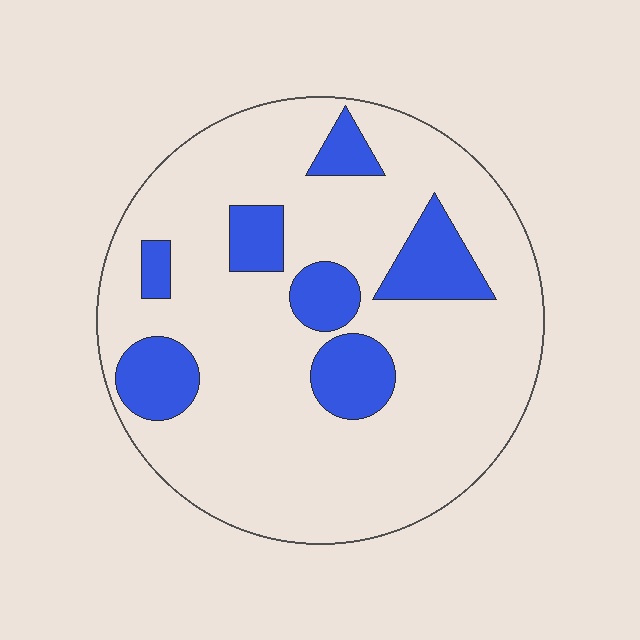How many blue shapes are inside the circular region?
7.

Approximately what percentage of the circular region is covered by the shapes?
Approximately 20%.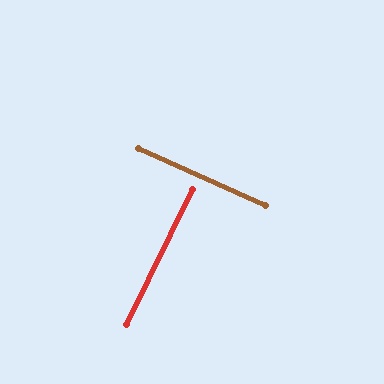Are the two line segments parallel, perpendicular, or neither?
Perpendicular — they meet at approximately 88°.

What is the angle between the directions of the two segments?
Approximately 88 degrees.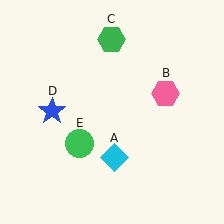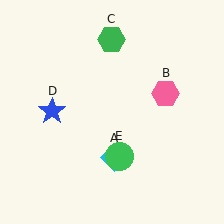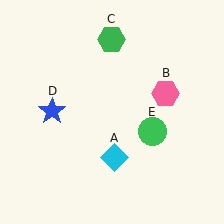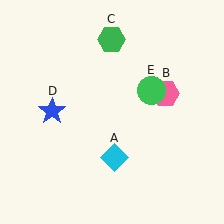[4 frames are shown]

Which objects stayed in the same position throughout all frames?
Cyan diamond (object A) and pink hexagon (object B) and green hexagon (object C) and blue star (object D) remained stationary.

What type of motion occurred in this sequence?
The green circle (object E) rotated counterclockwise around the center of the scene.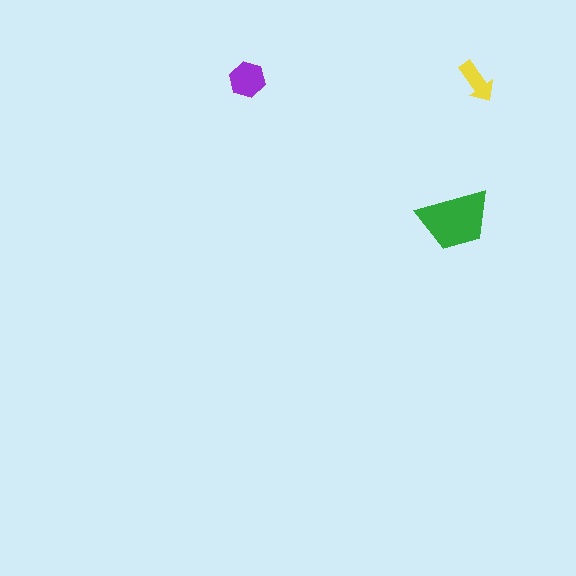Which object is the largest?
The green trapezoid.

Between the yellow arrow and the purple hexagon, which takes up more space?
The purple hexagon.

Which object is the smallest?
The yellow arrow.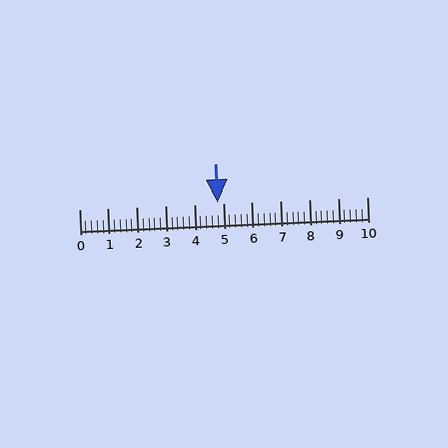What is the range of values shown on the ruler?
The ruler shows values from 0 to 10.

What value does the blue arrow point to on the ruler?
The blue arrow points to approximately 4.8.